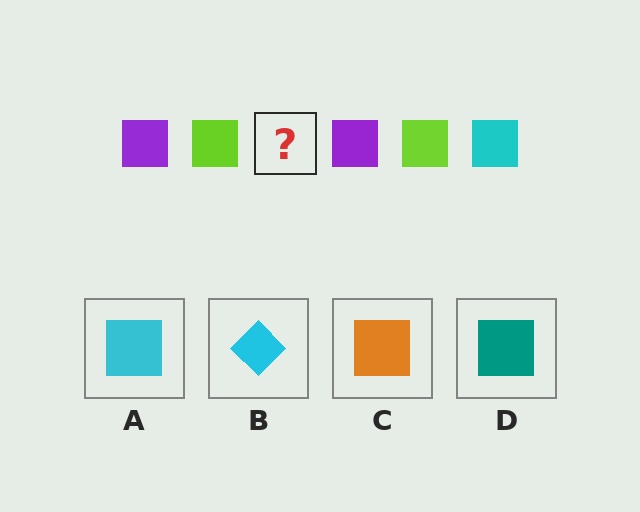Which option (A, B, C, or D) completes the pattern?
A.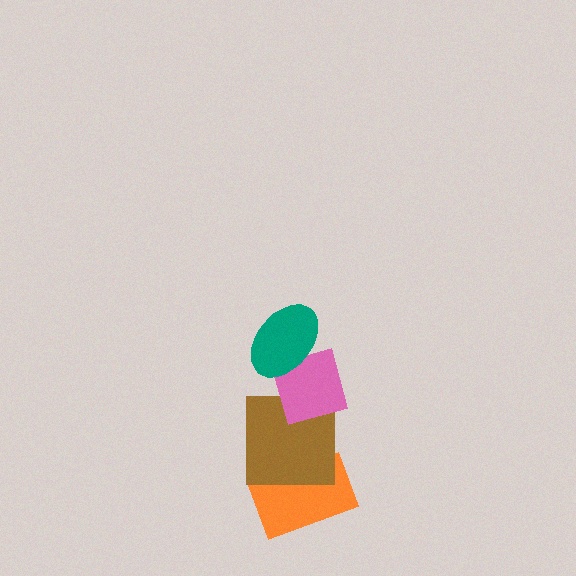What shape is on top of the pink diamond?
The teal ellipse is on top of the pink diamond.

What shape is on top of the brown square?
The pink diamond is on top of the brown square.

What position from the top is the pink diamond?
The pink diamond is 2nd from the top.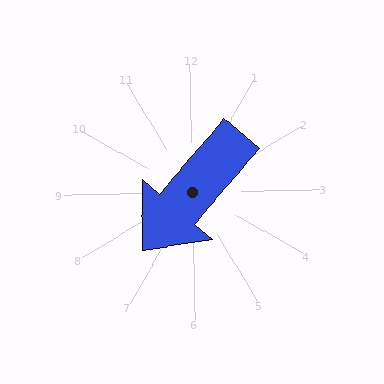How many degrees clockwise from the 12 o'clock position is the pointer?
Approximately 222 degrees.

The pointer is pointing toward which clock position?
Roughly 7 o'clock.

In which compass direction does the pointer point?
Southwest.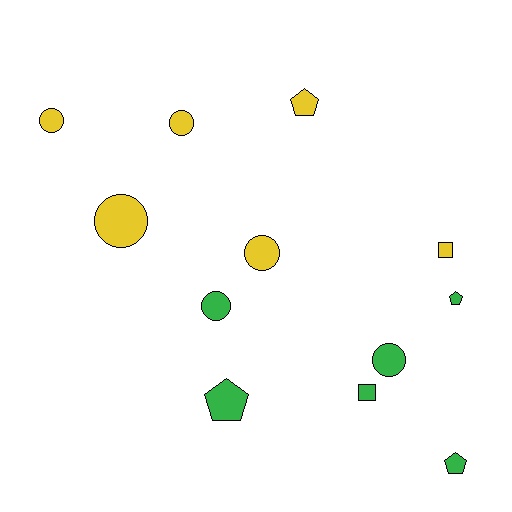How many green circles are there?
There are 2 green circles.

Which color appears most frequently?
Yellow, with 6 objects.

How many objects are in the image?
There are 12 objects.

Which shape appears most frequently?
Circle, with 6 objects.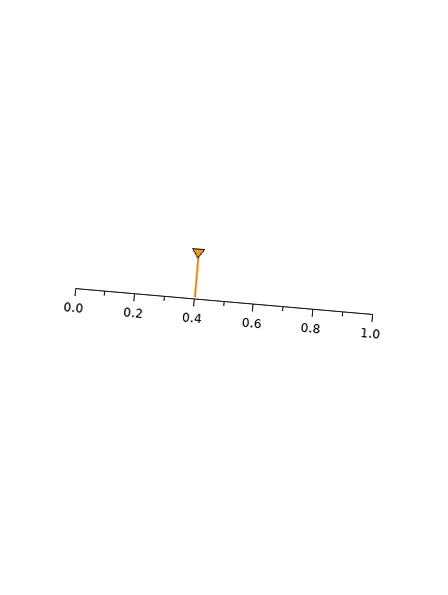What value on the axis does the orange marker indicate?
The marker indicates approximately 0.4.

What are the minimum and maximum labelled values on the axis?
The axis runs from 0.0 to 1.0.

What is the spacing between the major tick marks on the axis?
The major ticks are spaced 0.2 apart.